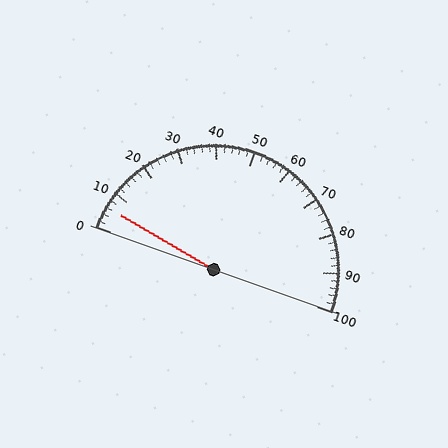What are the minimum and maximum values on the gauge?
The gauge ranges from 0 to 100.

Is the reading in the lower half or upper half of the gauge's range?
The reading is in the lower half of the range (0 to 100).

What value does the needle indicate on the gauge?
The needle indicates approximately 6.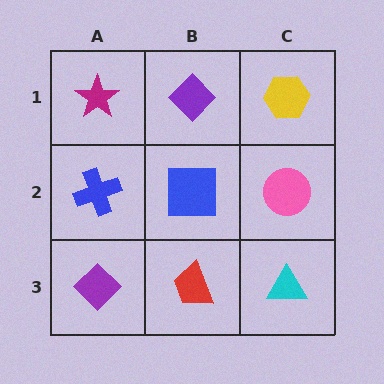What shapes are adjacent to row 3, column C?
A pink circle (row 2, column C), a red trapezoid (row 3, column B).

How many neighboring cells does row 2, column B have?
4.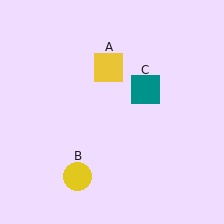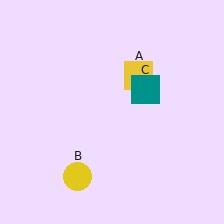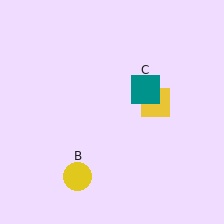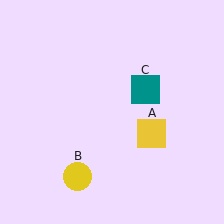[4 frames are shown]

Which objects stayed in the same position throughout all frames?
Yellow circle (object B) and teal square (object C) remained stationary.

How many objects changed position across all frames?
1 object changed position: yellow square (object A).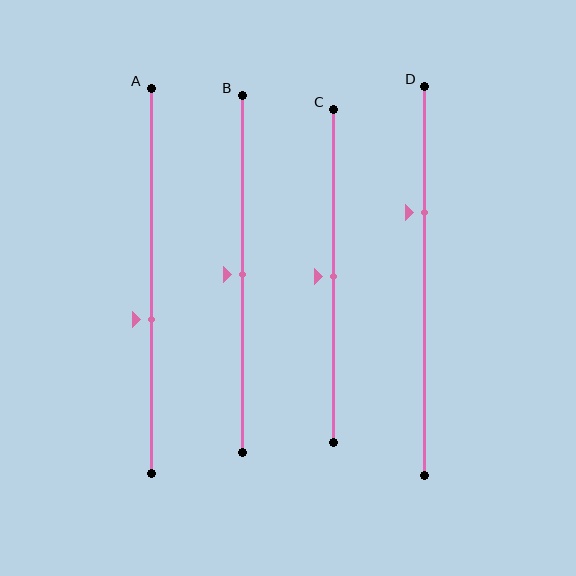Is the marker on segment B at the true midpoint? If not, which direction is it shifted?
Yes, the marker on segment B is at the true midpoint.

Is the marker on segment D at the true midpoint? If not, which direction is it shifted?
No, the marker on segment D is shifted upward by about 17% of the segment length.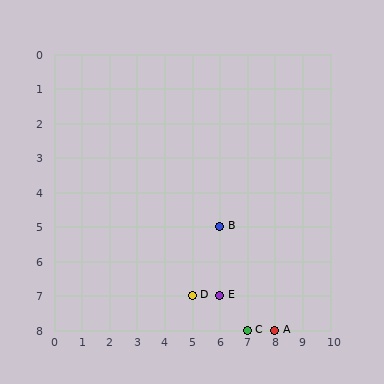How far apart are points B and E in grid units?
Points B and E are 2 rows apart.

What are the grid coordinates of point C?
Point C is at grid coordinates (7, 8).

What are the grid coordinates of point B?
Point B is at grid coordinates (6, 5).